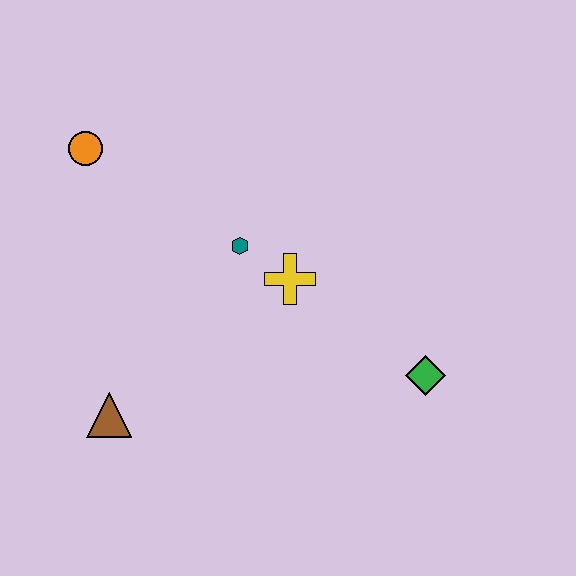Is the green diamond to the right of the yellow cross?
Yes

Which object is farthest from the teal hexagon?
The green diamond is farthest from the teal hexagon.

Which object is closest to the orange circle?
The teal hexagon is closest to the orange circle.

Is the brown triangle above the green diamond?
No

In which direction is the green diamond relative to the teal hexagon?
The green diamond is to the right of the teal hexagon.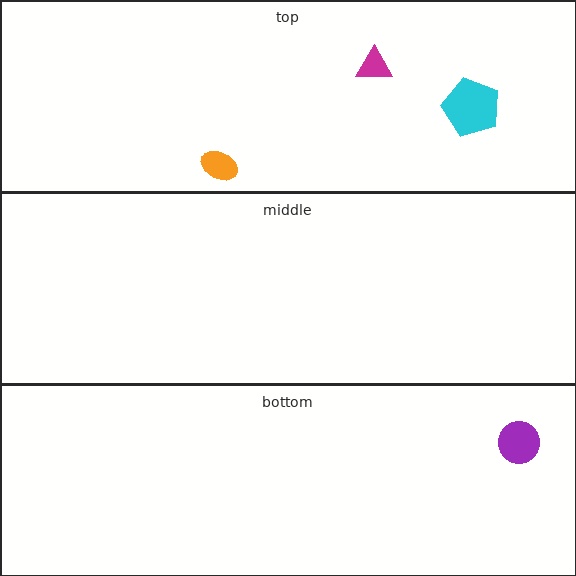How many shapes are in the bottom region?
1.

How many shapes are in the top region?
3.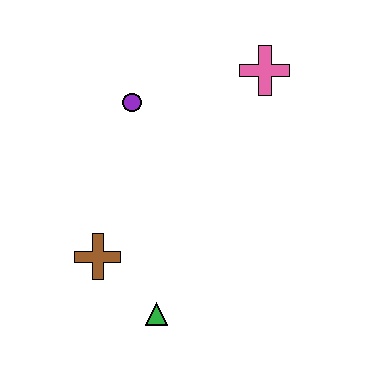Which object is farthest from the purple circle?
The green triangle is farthest from the purple circle.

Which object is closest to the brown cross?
The green triangle is closest to the brown cross.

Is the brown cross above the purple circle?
No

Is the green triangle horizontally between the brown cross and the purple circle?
No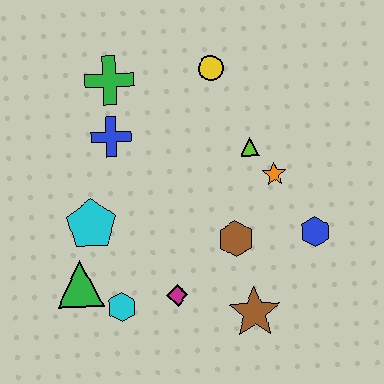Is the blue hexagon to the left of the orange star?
No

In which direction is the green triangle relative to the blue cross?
The green triangle is below the blue cross.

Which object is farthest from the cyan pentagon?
The blue hexagon is farthest from the cyan pentagon.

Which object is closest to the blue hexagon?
The orange star is closest to the blue hexagon.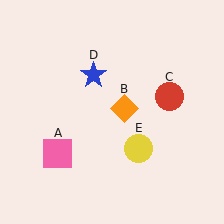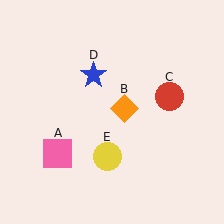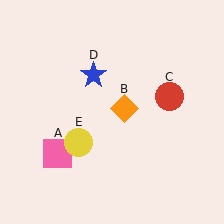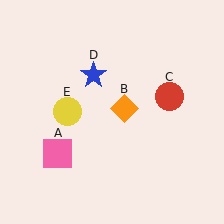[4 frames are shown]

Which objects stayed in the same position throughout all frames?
Pink square (object A) and orange diamond (object B) and red circle (object C) and blue star (object D) remained stationary.